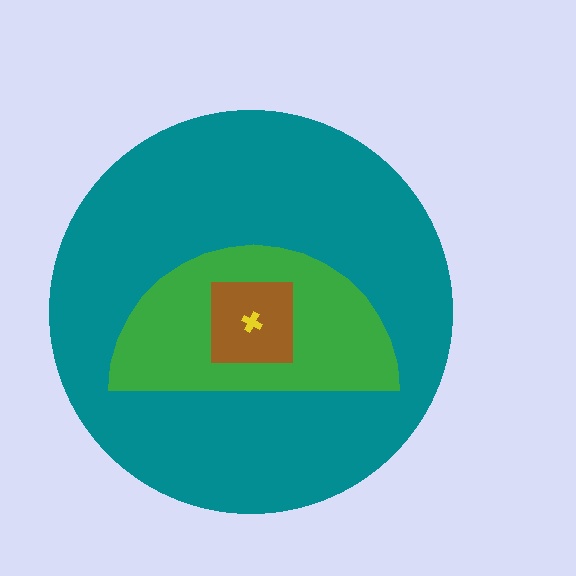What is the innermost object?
The yellow cross.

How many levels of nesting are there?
4.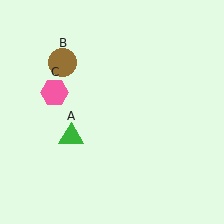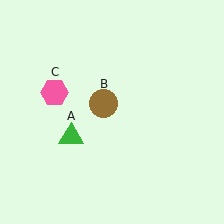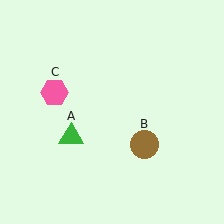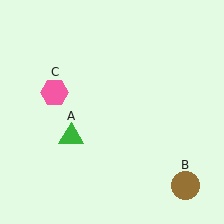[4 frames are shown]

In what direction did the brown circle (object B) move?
The brown circle (object B) moved down and to the right.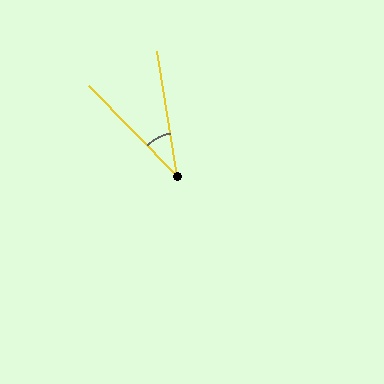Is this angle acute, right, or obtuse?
It is acute.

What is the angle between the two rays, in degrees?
Approximately 35 degrees.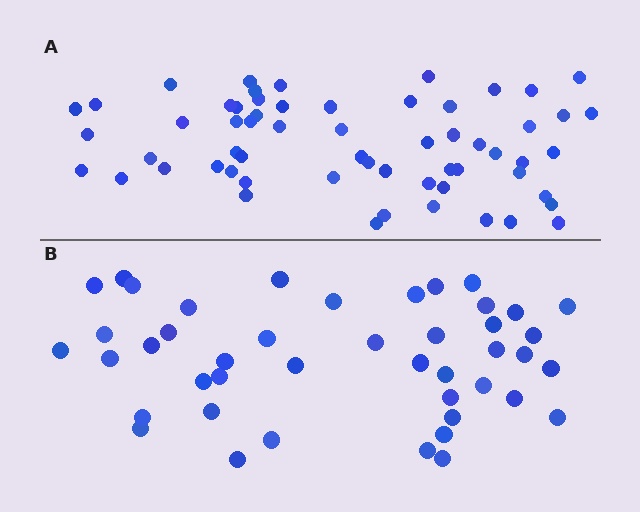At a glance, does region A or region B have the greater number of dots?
Region A (the top region) has more dots.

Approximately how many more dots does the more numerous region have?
Region A has approximately 15 more dots than region B.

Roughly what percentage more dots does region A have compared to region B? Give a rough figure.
About 35% more.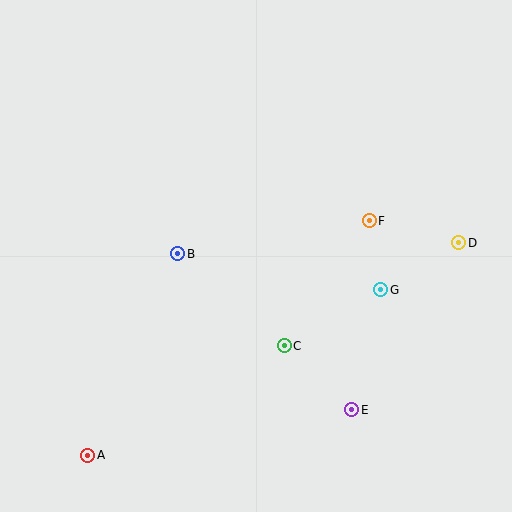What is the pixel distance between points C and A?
The distance between C and A is 225 pixels.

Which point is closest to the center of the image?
Point B at (178, 254) is closest to the center.